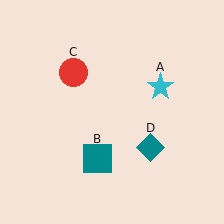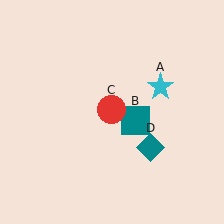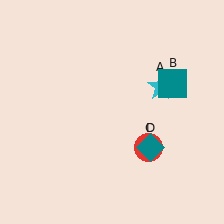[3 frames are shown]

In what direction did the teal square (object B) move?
The teal square (object B) moved up and to the right.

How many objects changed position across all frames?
2 objects changed position: teal square (object B), red circle (object C).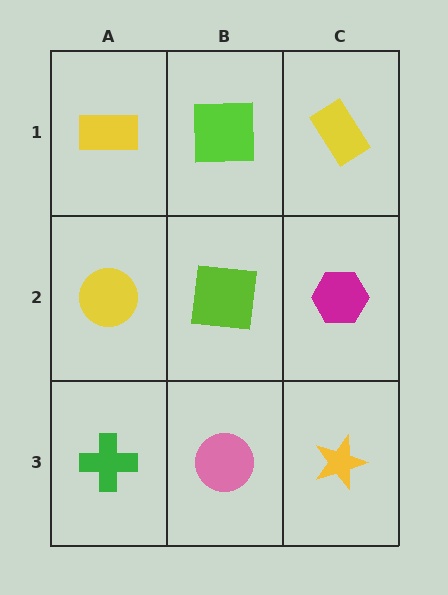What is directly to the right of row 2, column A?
A lime square.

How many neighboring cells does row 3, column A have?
2.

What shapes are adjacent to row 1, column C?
A magenta hexagon (row 2, column C), a lime square (row 1, column B).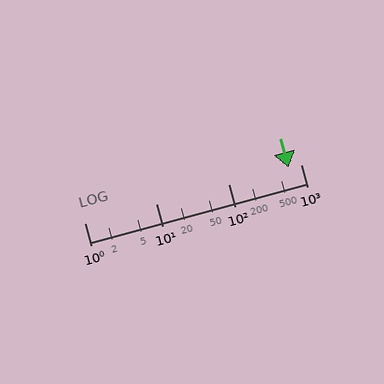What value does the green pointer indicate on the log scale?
The pointer indicates approximately 690.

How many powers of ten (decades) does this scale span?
The scale spans 3 decades, from 1 to 1000.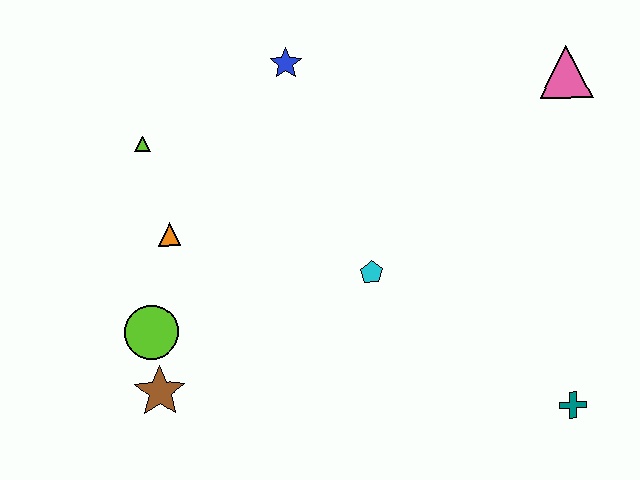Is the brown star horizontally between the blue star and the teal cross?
No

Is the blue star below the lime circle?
No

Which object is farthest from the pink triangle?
The brown star is farthest from the pink triangle.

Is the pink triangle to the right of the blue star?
Yes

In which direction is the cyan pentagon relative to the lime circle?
The cyan pentagon is to the right of the lime circle.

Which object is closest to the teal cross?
The cyan pentagon is closest to the teal cross.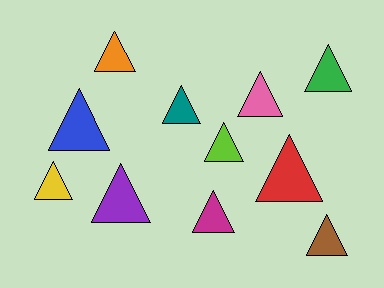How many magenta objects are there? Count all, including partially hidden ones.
There is 1 magenta object.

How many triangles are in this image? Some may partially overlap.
There are 11 triangles.